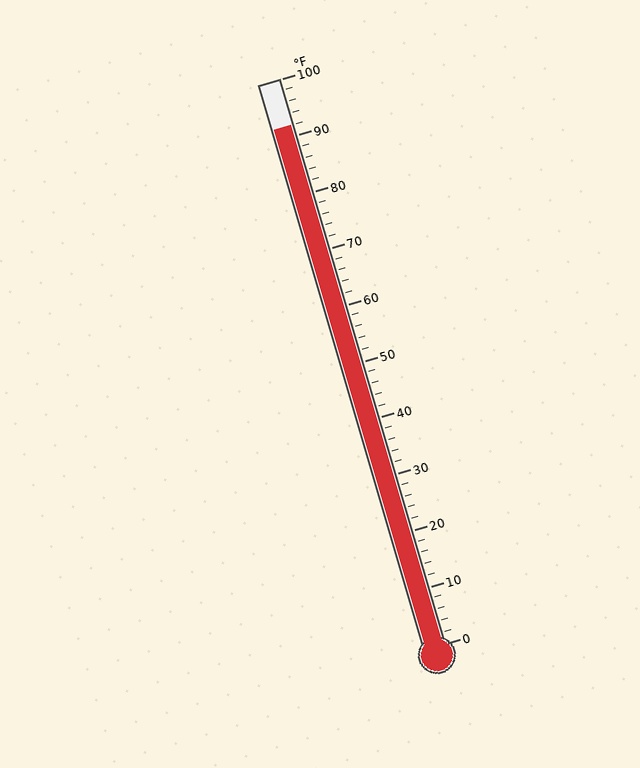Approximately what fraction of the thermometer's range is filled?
The thermometer is filled to approximately 90% of its range.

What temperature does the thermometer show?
The thermometer shows approximately 92°F.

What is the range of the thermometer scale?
The thermometer scale ranges from 0°F to 100°F.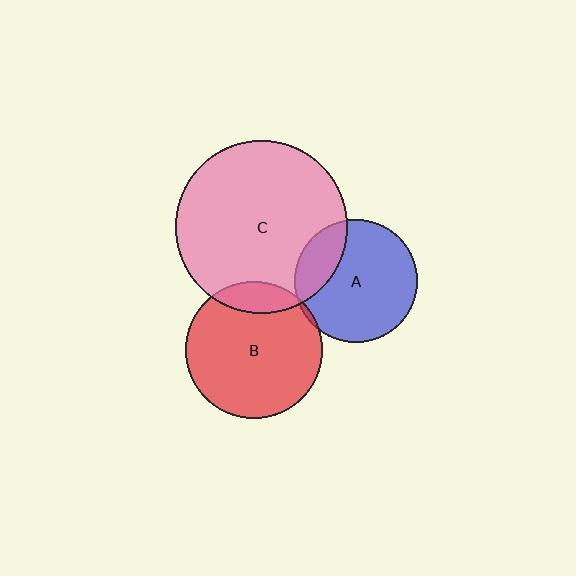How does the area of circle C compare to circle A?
Approximately 2.0 times.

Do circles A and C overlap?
Yes.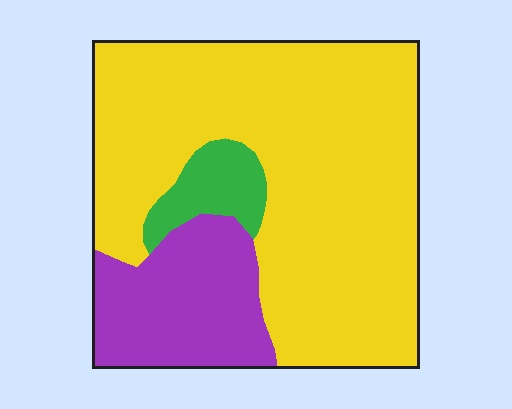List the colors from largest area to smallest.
From largest to smallest: yellow, purple, green.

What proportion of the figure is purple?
Purple takes up about one fifth (1/5) of the figure.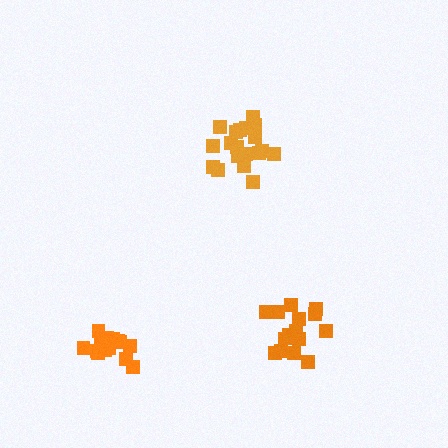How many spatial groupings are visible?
There are 3 spatial groupings.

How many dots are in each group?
Group 1: 15 dots, Group 2: 19 dots, Group 3: 15 dots (49 total).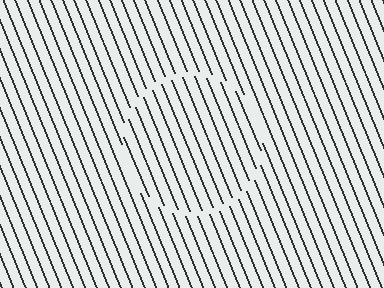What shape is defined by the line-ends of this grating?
An illusory circle. The interior of the shape contains the same grating, shifted by half a period — the contour is defined by the phase discontinuity where line-ends from the inner and outer gratings abut.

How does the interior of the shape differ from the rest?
The interior of the shape contains the same grating, shifted by half a period — the contour is defined by the phase discontinuity where line-ends from the inner and outer gratings abut.